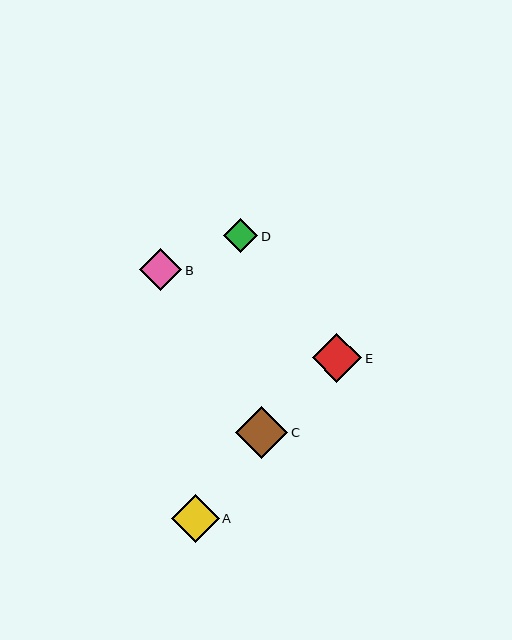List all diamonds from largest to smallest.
From largest to smallest: C, E, A, B, D.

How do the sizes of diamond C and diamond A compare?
Diamond C and diamond A are approximately the same size.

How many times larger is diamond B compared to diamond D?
Diamond B is approximately 1.2 times the size of diamond D.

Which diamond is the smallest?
Diamond D is the smallest with a size of approximately 35 pixels.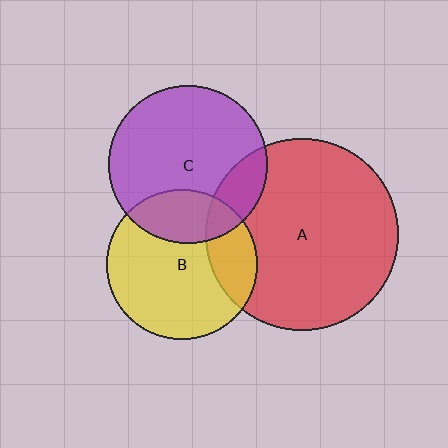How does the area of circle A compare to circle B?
Approximately 1.6 times.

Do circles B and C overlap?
Yes.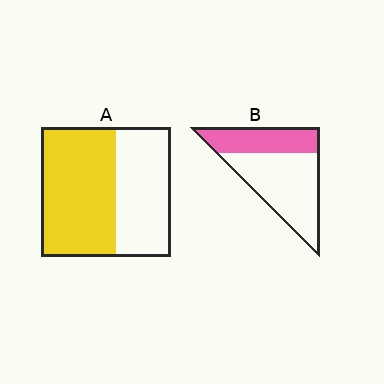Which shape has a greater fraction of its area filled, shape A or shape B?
Shape A.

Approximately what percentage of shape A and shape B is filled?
A is approximately 60% and B is approximately 35%.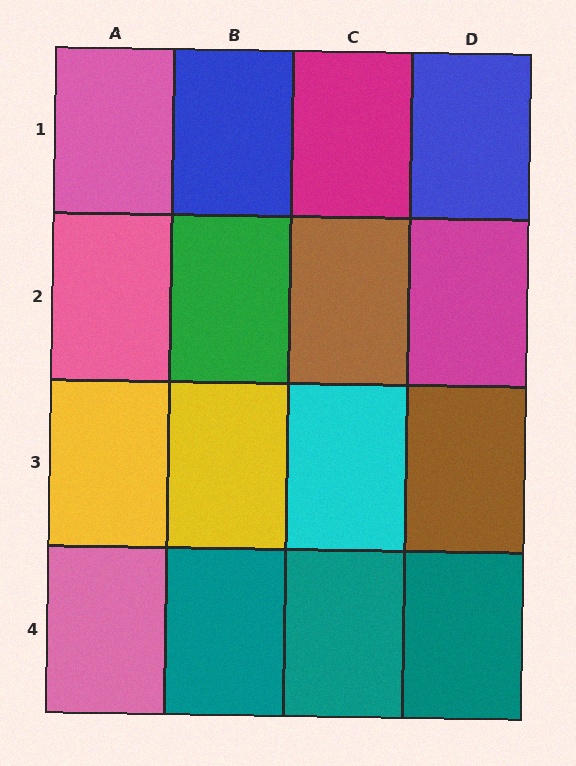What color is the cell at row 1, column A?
Pink.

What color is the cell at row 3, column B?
Yellow.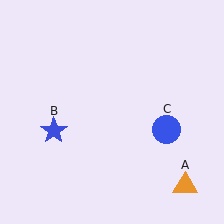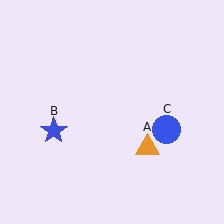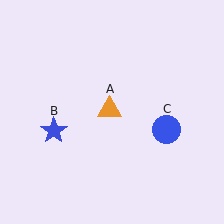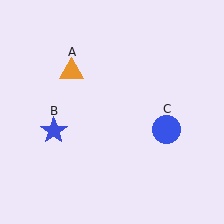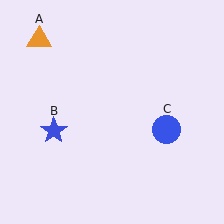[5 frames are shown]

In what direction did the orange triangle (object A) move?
The orange triangle (object A) moved up and to the left.